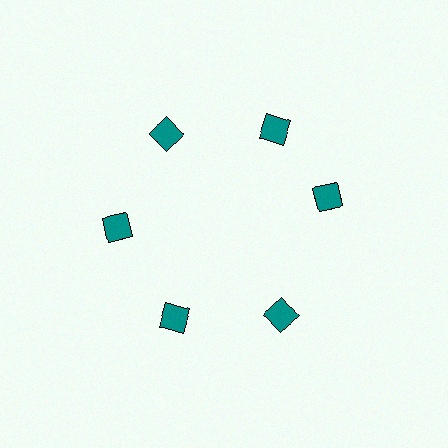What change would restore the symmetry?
The symmetry would be restored by rotating it back into even spacing with its neighbors so that all 6 squares sit at equal angles and equal distance from the center.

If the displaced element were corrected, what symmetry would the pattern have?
It would have 6-fold rotational symmetry — the pattern would map onto itself every 60 degrees.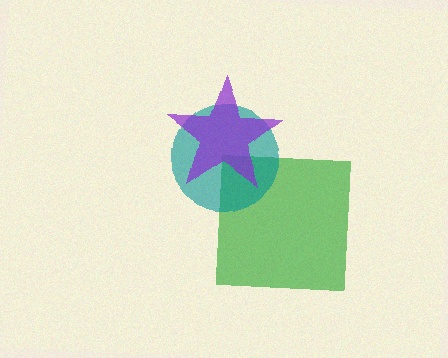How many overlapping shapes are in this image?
There are 3 overlapping shapes in the image.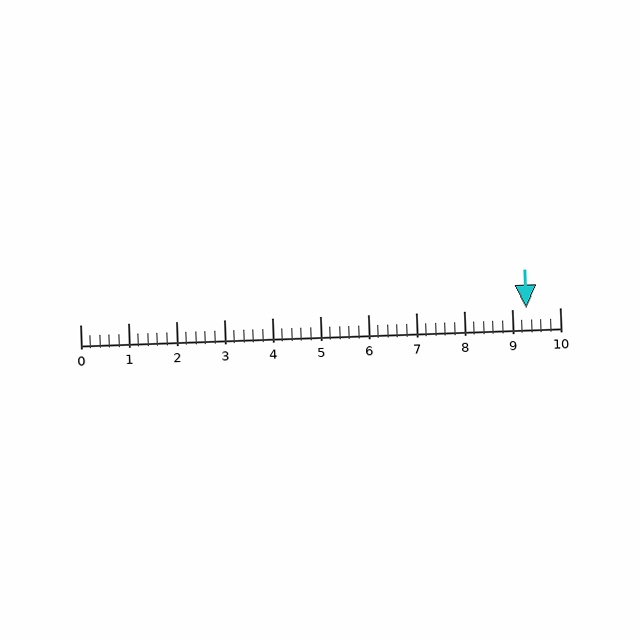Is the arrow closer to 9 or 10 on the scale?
The arrow is closer to 9.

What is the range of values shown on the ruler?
The ruler shows values from 0 to 10.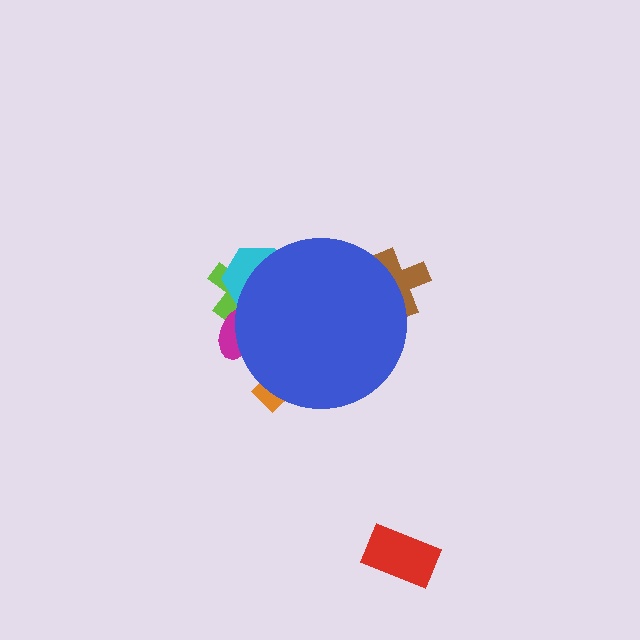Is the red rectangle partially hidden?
No, the red rectangle is fully visible.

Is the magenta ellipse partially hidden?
Yes, the magenta ellipse is partially hidden behind the blue circle.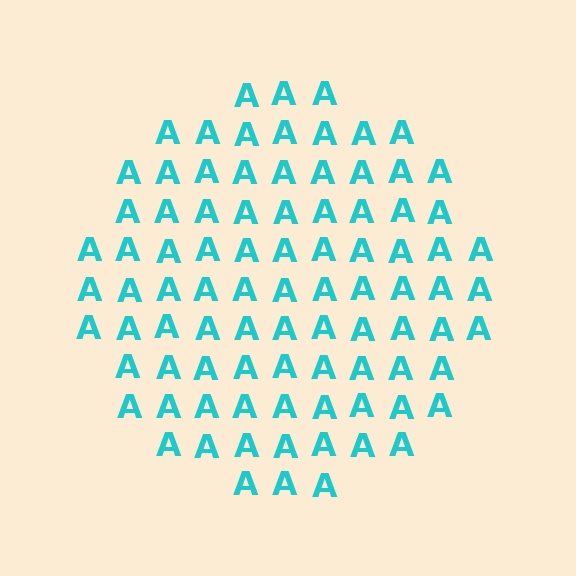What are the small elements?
The small elements are letter A's.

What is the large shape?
The large shape is a circle.